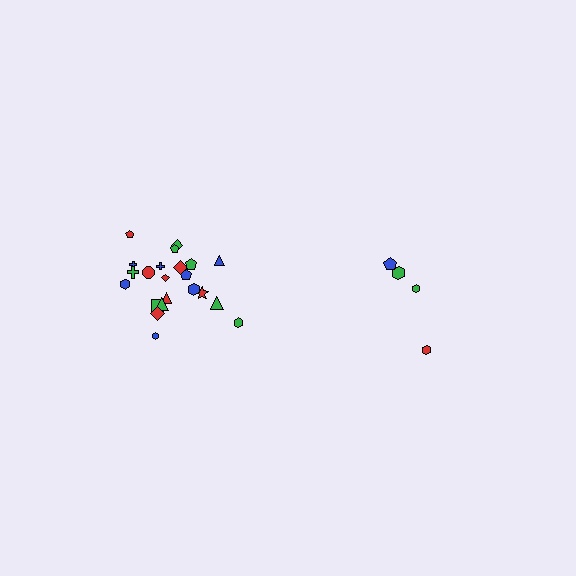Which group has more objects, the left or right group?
The left group.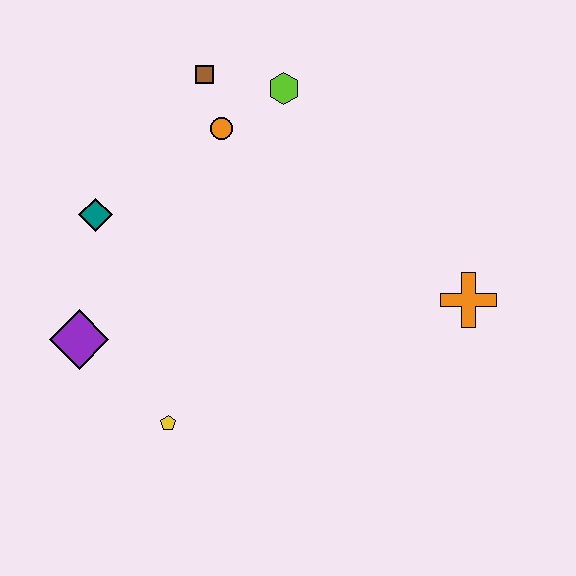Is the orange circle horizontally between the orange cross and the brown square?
Yes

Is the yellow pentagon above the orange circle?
No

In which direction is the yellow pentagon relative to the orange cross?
The yellow pentagon is to the left of the orange cross.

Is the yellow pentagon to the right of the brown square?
No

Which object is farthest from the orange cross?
The purple diamond is farthest from the orange cross.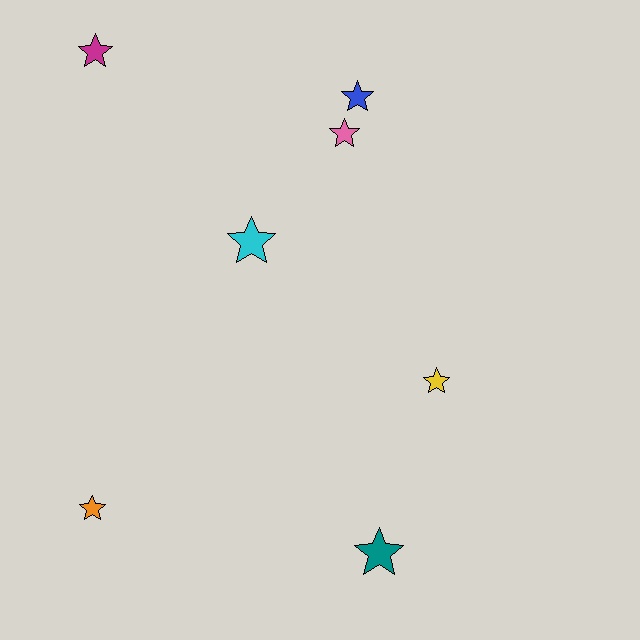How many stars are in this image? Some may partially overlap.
There are 7 stars.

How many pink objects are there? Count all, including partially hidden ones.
There is 1 pink object.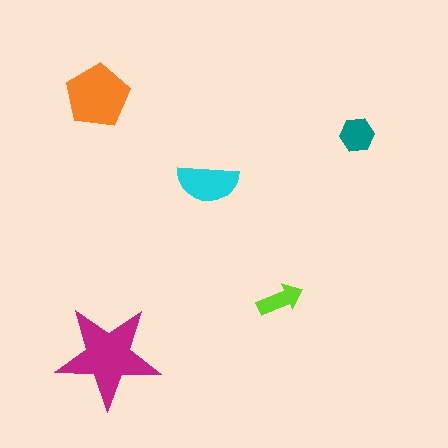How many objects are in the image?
There are 5 objects in the image.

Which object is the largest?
The magenta star.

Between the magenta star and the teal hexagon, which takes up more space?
The magenta star.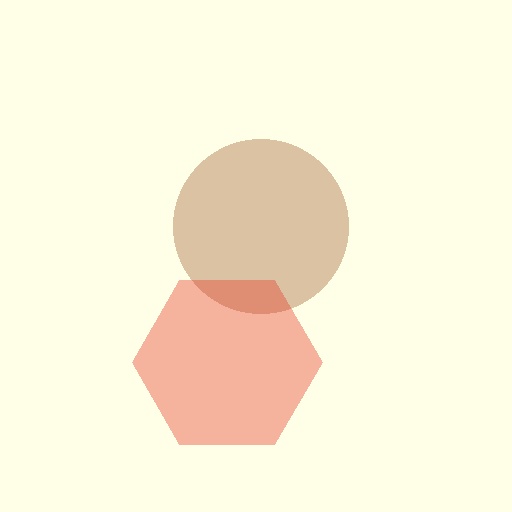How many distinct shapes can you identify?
There are 2 distinct shapes: a brown circle, a red hexagon.